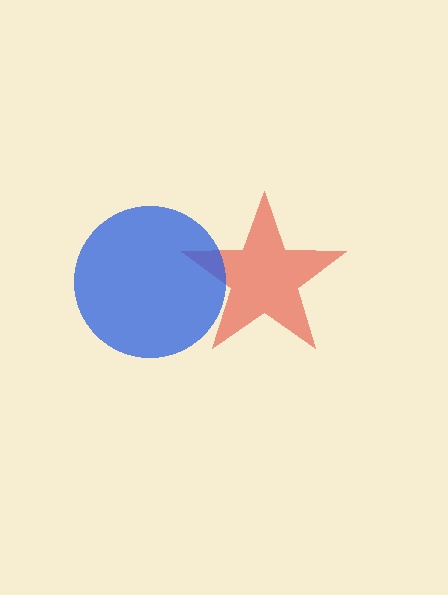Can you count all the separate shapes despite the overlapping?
Yes, there are 2 separate shapes.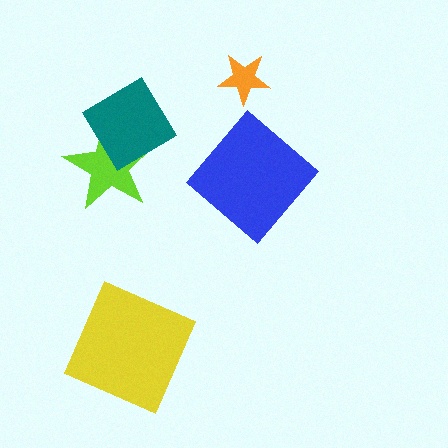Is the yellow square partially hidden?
No, no other shape covers it.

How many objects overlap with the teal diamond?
1 object overlaps with the teal diamond.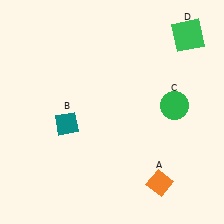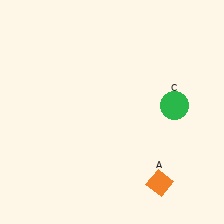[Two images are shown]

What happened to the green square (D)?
The green square (D) was removed in Image 2. It was in the top-right area of Image 1.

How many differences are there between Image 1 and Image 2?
There are 2 differences between the two images.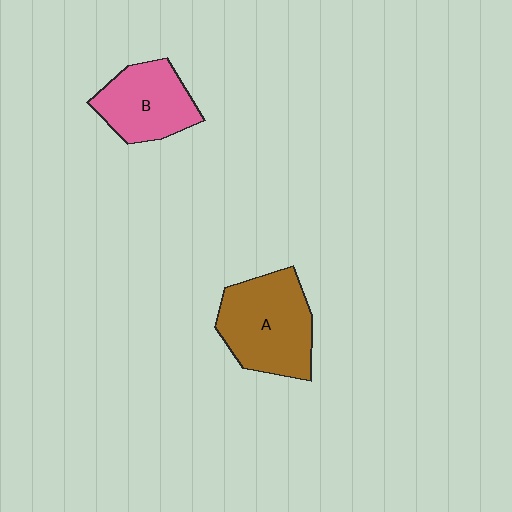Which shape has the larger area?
Shape A (brown).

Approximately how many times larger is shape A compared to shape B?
Approximately 1.3 times.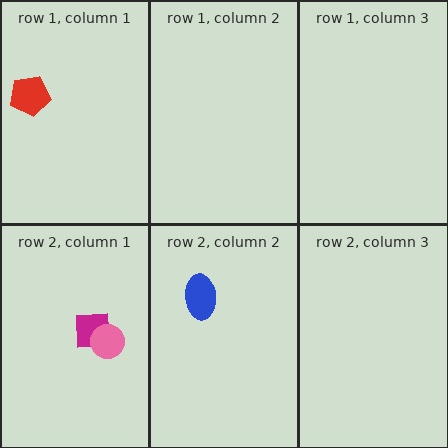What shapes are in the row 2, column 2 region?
The blue ellipse.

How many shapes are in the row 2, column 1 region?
2.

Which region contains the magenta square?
The row 2, column 1 region.